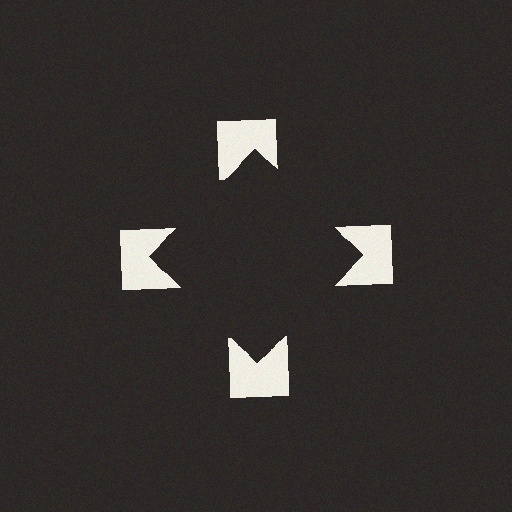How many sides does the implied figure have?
4 sides.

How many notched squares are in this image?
There are 4 — one at each vertex of the illusory square.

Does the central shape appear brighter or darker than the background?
It typically appears slightly darker than the background, even though no actual brightness change is drawn.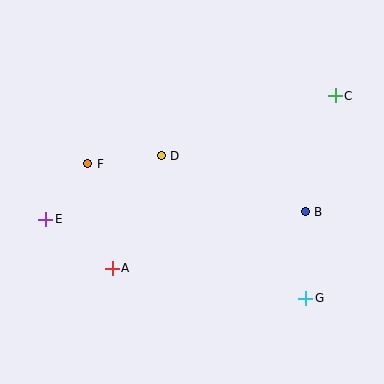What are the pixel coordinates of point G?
Point G is at (306, 298).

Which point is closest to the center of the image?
Point D at (161, 156) is closest to the center.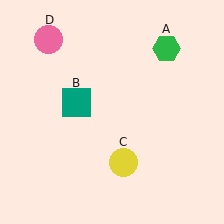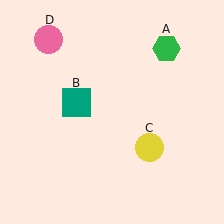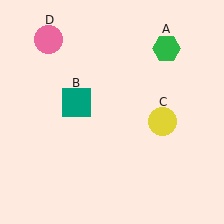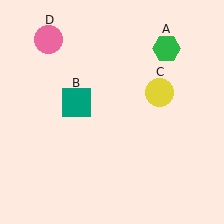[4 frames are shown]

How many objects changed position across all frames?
1 object changed position: yellow circle (object C).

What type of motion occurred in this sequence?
The yellow circle (object C) rotated counterclockwise around the center of the scene.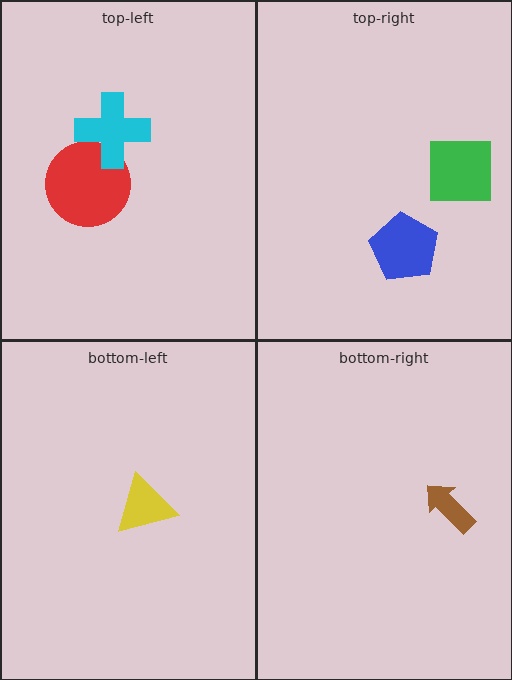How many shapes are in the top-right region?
2.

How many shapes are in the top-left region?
2.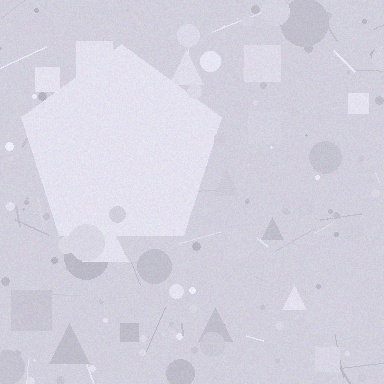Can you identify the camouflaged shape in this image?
The camouflaged shape is a pentagon.